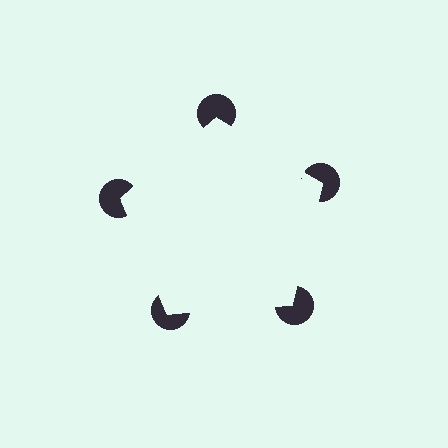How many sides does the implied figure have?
5 sides.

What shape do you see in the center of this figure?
An illusory pentagon — its edges are inferred from the aligned wedge cuts in the pac-man discs, not physically drawn.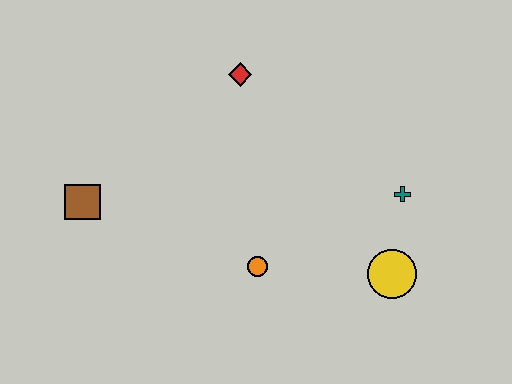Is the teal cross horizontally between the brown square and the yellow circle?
No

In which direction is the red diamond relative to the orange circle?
The red diamond is above the orange circle.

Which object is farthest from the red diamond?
The yellow circle is farthest from the red diamond.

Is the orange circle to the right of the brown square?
Yes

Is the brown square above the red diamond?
No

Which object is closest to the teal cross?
The yellow circle is closest to the teal cross.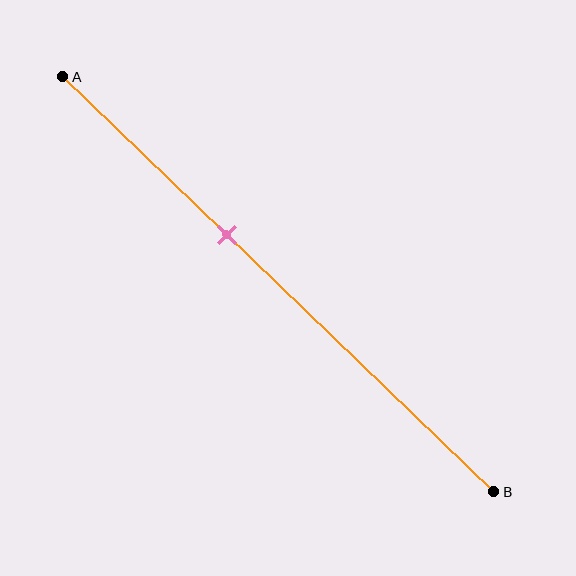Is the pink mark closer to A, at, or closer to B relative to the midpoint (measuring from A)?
The pink mark is closer to point A than the midpoint of segment AB.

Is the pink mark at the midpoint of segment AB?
No, the mark is at about 40% from A, not at the 50% midpoint.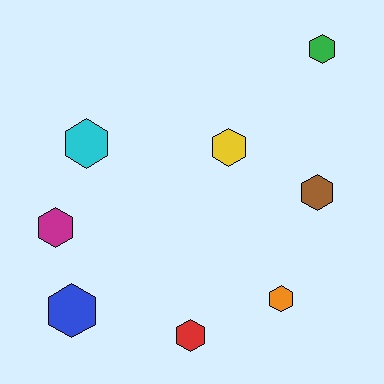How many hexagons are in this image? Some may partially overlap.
There are 8 hexagons.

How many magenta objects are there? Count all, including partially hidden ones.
There is 1 magenta object.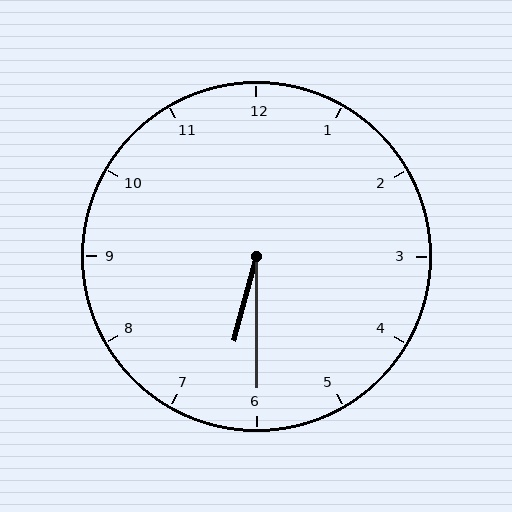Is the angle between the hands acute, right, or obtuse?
It is acute.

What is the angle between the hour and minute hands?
Approximately 15 degrees.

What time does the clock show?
6:30.